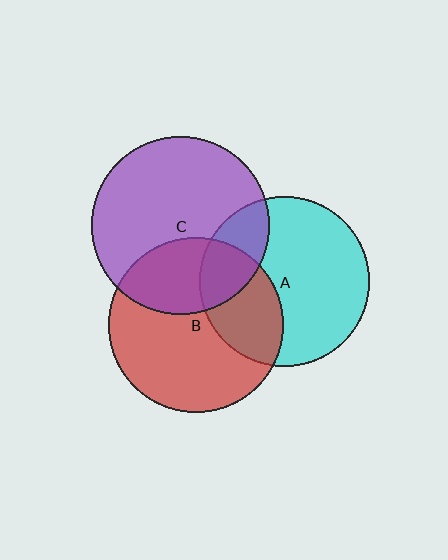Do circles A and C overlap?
Yes.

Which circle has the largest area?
Circle C (purple).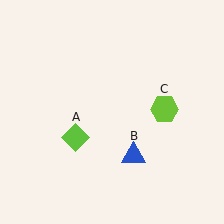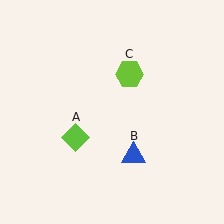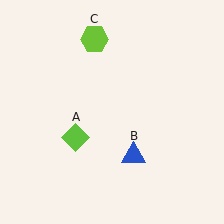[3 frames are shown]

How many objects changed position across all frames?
1 object changed position: lime hexagon (object C).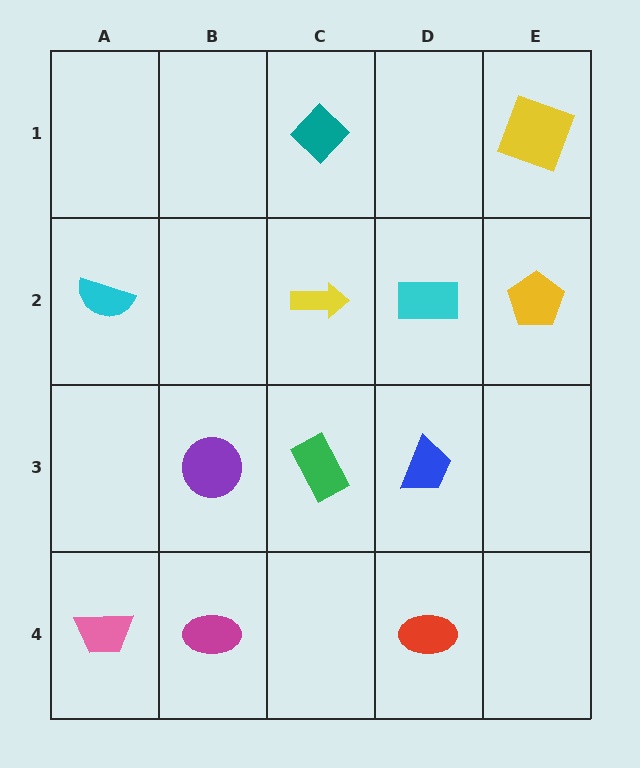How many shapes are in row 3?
3 shapes.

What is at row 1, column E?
A yellow square.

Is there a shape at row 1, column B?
No, that cell is empty.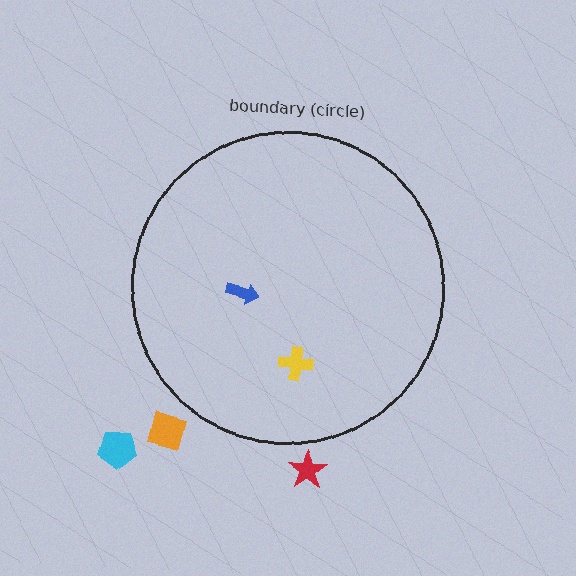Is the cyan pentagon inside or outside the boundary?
Outside.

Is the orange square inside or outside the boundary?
Outside.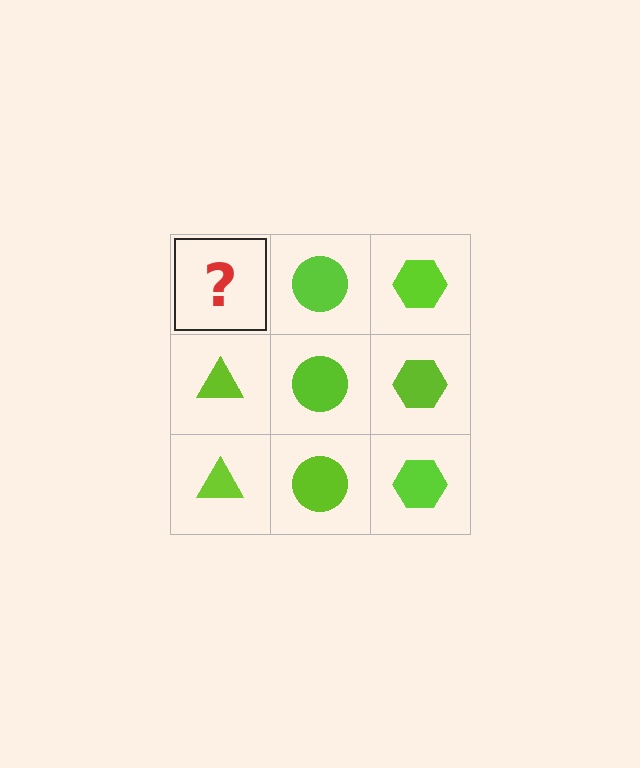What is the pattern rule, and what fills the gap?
The rule is that each column has a consistent shape. The gap should be filled with a lime triangle.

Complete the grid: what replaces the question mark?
The question mark should be replaced with a lime triangle.